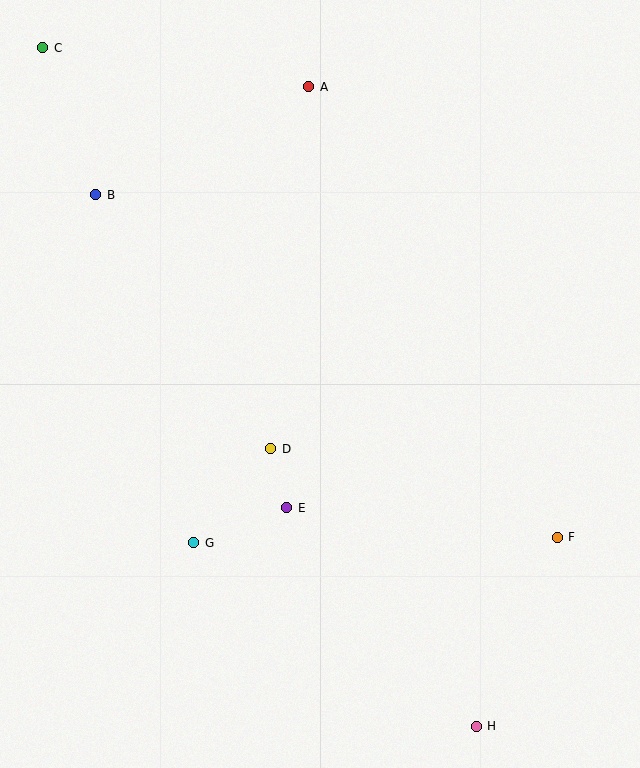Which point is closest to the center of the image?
Point D at (271, 449) is closest to the center.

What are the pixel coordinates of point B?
Point B is at (96, 195).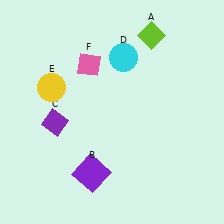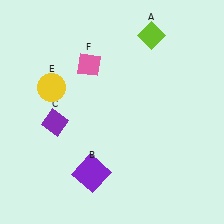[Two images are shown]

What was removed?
The cyan circle (D) was removed in Image 2.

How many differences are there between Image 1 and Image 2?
There is 1 difference between the two images.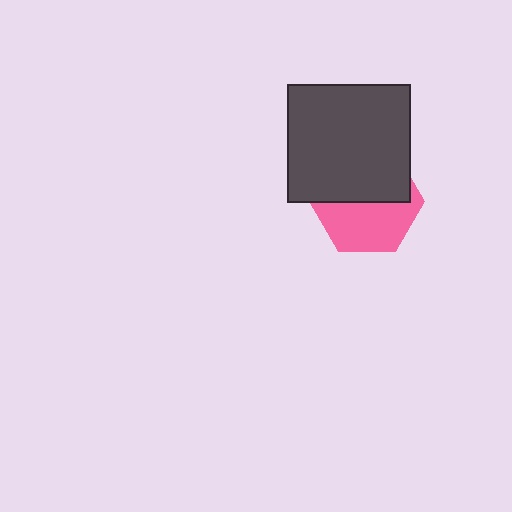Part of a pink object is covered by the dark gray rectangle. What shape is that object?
It is a hexagon.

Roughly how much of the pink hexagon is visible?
About half of it is visible (roughly 49%).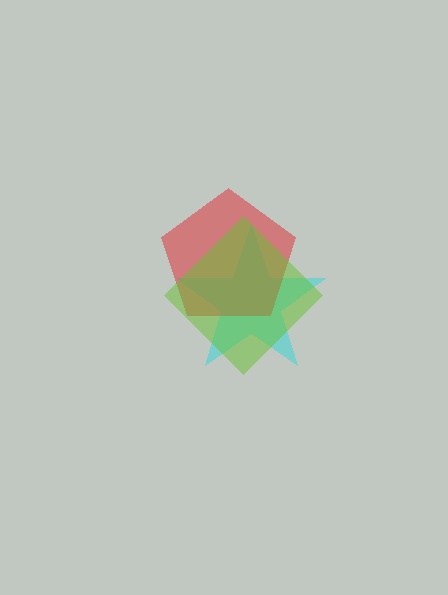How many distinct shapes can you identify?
There are 3 distinct shapes: a cyan star, a red pentagon, a lime diamond.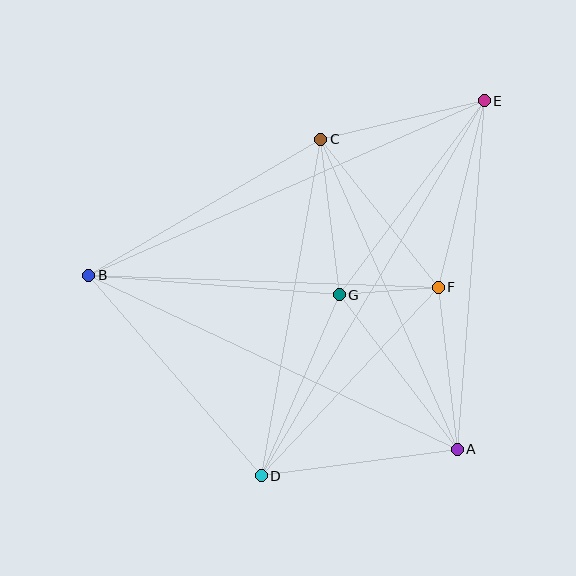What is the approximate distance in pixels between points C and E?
The distance between C and E is approximately 168 pixels.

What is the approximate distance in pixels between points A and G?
The distance between A and G is approximately 195 pixels.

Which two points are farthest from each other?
Points D and E are farthest from each other.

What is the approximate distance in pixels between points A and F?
The distance between A and F is approximately 163 pixels.